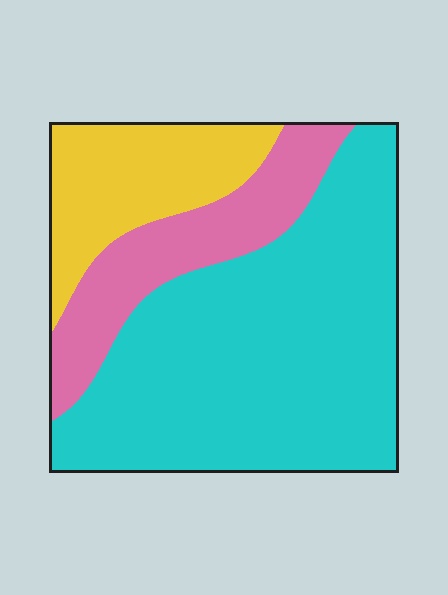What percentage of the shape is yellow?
Yellow takes up less than a quarter of the shape.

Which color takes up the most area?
Cyan, at roughly 60%.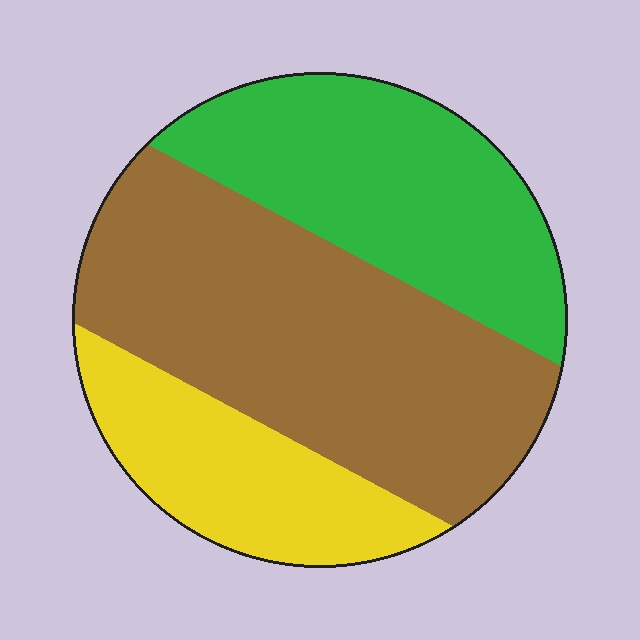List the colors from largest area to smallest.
From largest to smallest: brown, green, yellow.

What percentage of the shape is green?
Green takes up about one third (1/3) of the shape.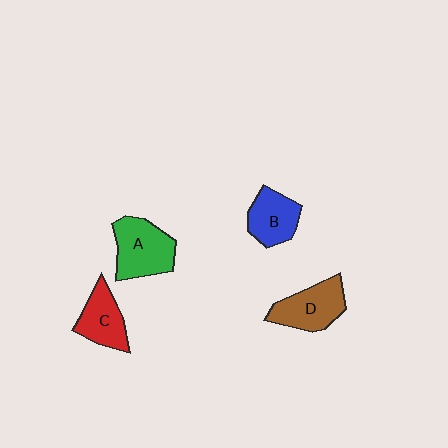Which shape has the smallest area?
Shape B (blue).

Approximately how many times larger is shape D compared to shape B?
Approximately 1.2 times.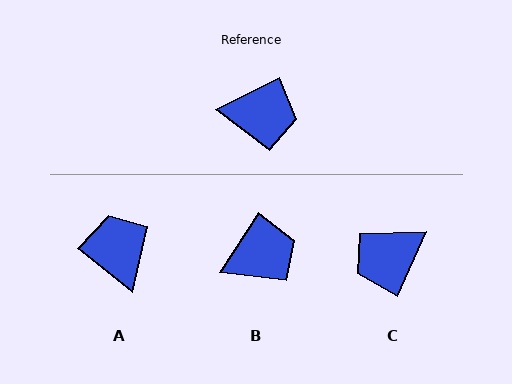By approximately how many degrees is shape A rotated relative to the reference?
Approximately 115 degrees counter-clockwise.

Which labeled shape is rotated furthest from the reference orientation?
C, about 142 degrees away.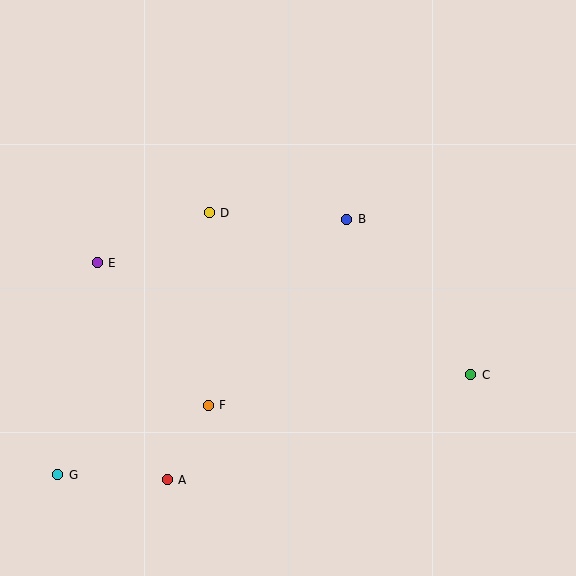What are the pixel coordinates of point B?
Point B is at (347, 219).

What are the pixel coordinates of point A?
Point A is at (167, 480).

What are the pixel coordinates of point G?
Point G is at (58, 475).